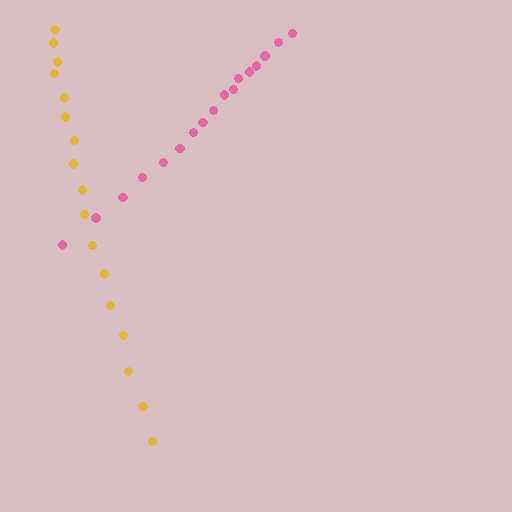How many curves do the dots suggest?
There are 2 distinct paths.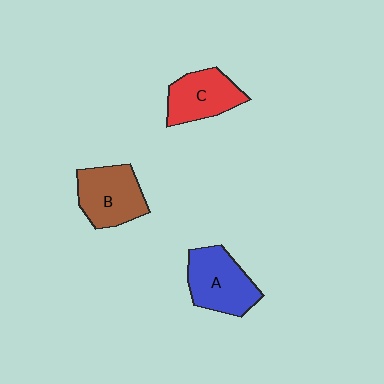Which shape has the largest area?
Shape A (blue).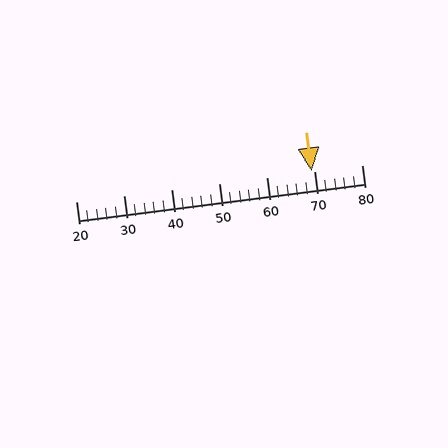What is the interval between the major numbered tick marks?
The major tick marks are spaced 10 units apart.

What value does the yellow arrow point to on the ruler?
The yellow arrow points to approximately 70.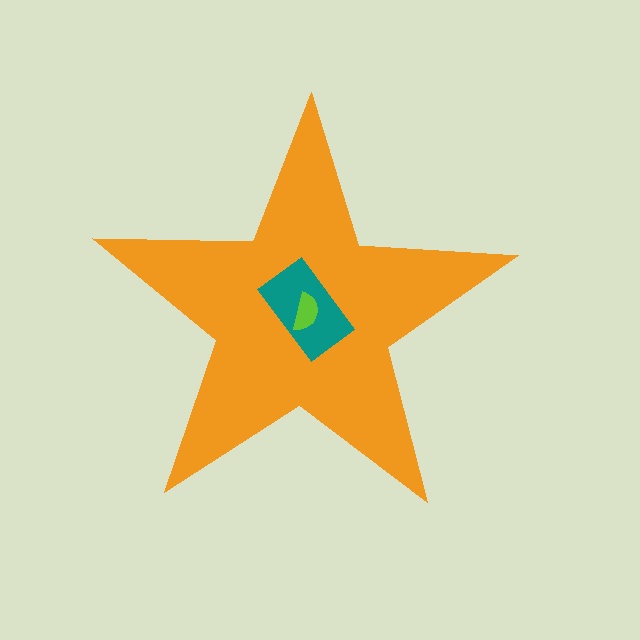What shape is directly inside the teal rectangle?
The lime semicircle.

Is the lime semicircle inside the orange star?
Yes.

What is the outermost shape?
The orange star.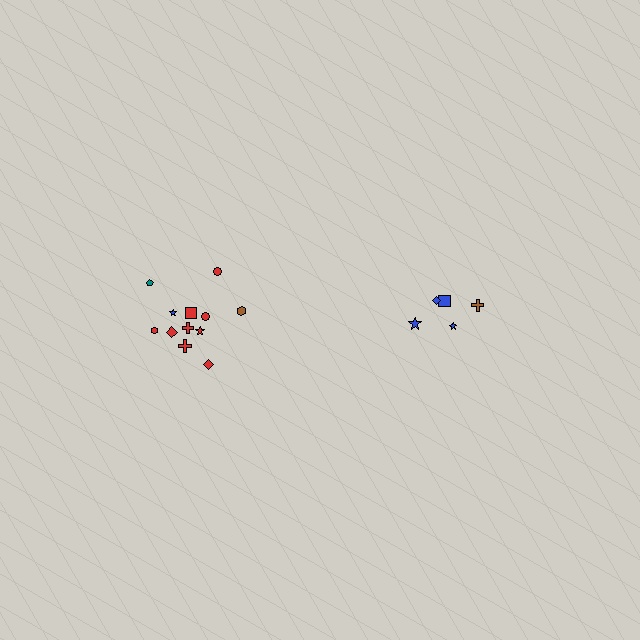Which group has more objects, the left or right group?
The left group.